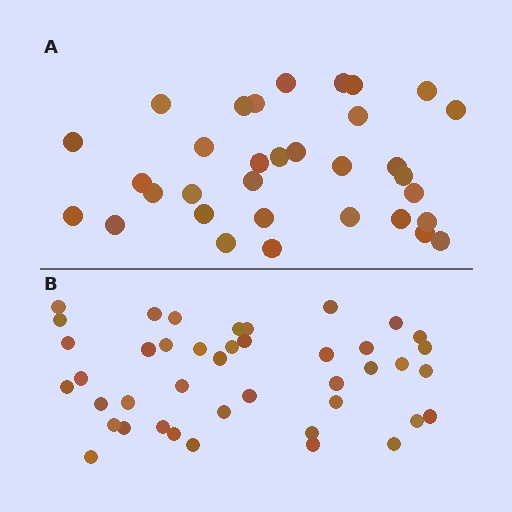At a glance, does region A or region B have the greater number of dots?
Region B (the bottom region) has more dots.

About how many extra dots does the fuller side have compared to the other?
Region B has roughly 8 or so more dots than region A.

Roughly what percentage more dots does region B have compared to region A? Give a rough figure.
About 25% more.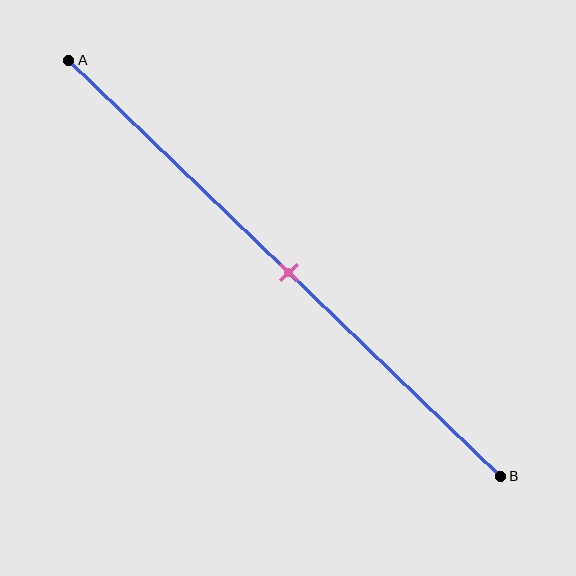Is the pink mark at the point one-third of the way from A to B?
No, the mark is at about 50% from A, not at the 33% one-third point.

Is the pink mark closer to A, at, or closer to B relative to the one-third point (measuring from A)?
The pink mark is closer to point B than the one-third point of segment AB.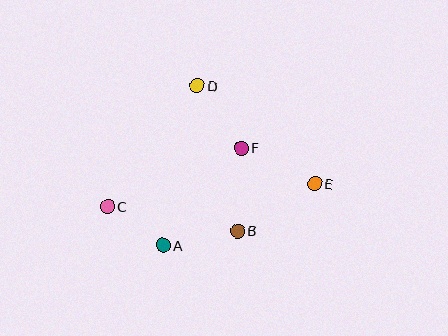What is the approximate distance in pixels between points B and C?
The distance between B and C is approximately 132 pixels.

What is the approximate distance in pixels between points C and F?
The distance between C and F is approximately 146 pixels.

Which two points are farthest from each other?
Points C and E are farthest from each other.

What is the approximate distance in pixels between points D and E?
The distance between D and E is approximately 153 pixels.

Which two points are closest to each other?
Points A and C are closest to each other.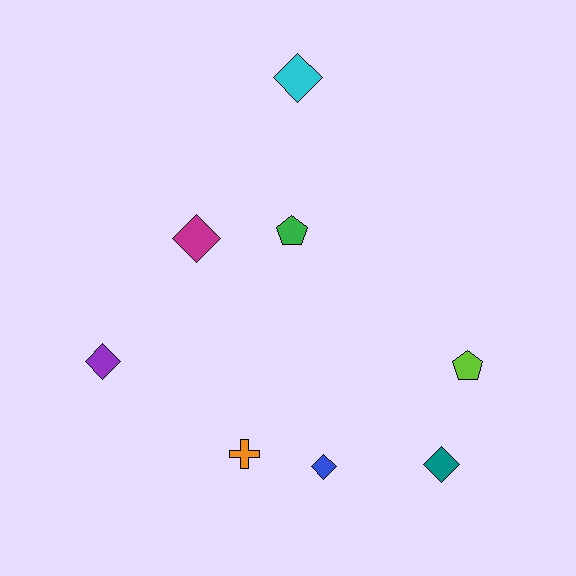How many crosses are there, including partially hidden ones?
There is 1 cross.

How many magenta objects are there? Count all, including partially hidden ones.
There is 1 magenta object.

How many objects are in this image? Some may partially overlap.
There are 8 objects.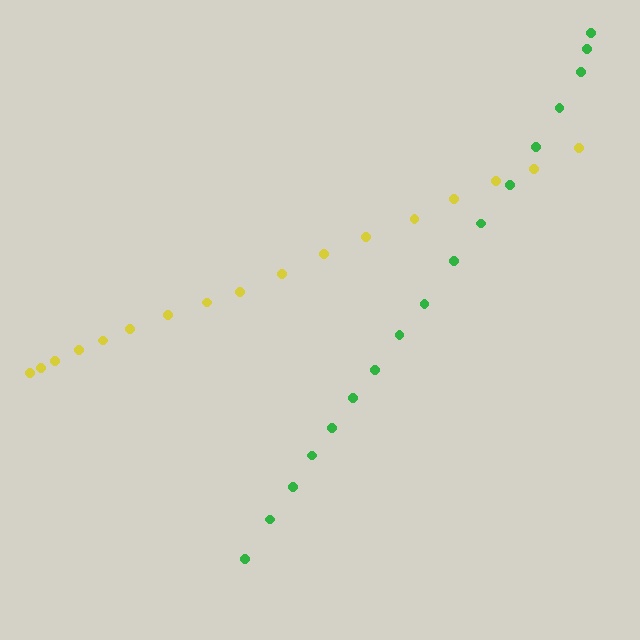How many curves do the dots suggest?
There are 2 distinct paths.